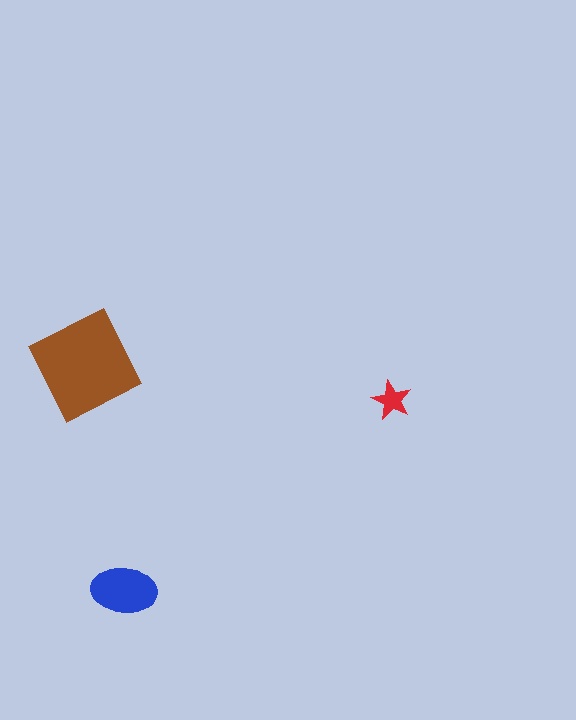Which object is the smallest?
The red star.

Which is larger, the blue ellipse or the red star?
The blue ellipse.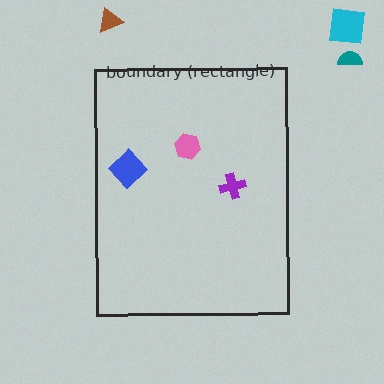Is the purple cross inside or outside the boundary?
Inside.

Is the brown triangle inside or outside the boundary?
Outside.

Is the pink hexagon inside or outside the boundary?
Inside.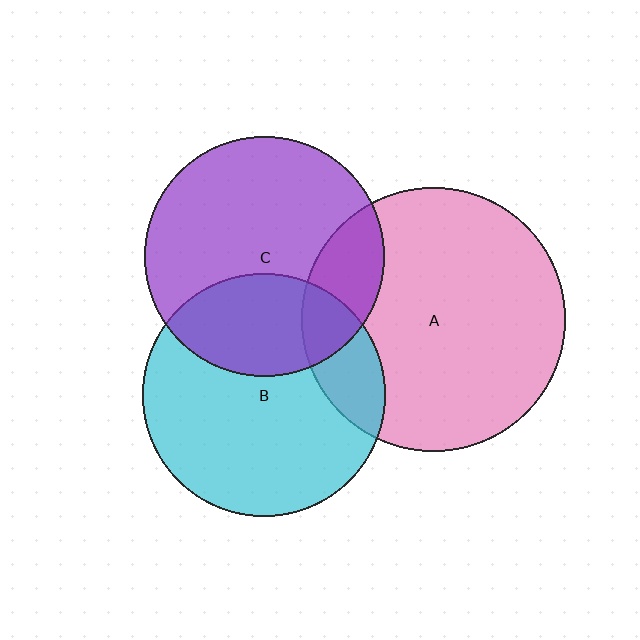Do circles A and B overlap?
Yes.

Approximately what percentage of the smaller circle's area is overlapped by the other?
Approximately 15%.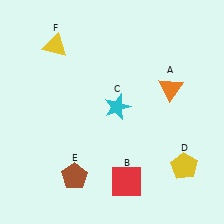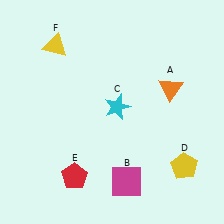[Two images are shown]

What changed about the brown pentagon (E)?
In Image 1, E is brown. In Image 2, it changed to red.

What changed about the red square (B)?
In Image 1, B is red. In Image 2, it changed to magenta.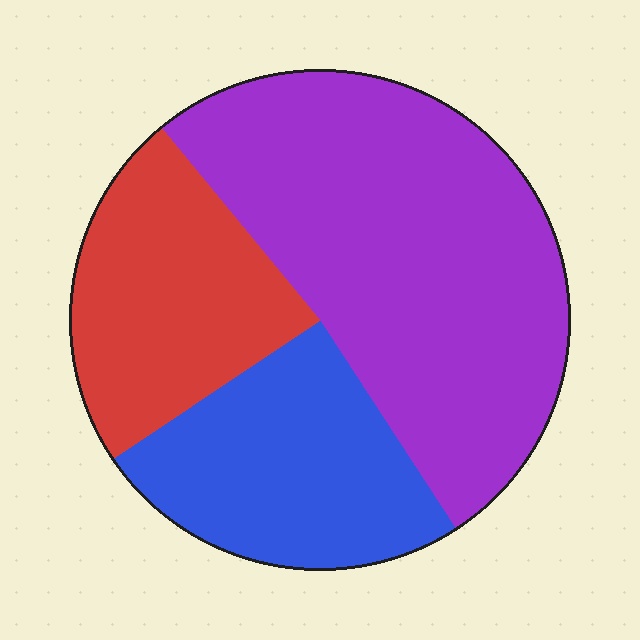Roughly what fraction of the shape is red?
Red takes up about one quarter (1/4) of the shape.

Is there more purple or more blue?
Purple.